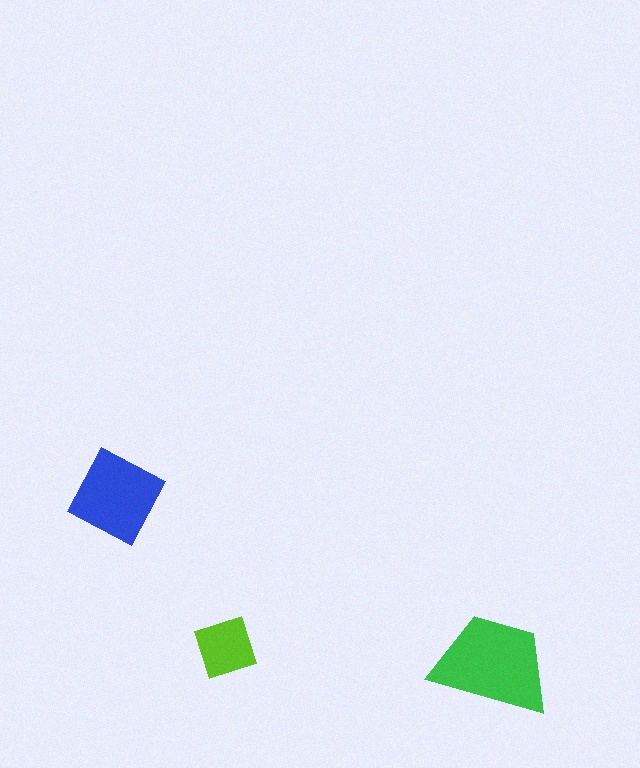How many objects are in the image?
There are 3 objects in the image.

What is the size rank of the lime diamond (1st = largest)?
3rd.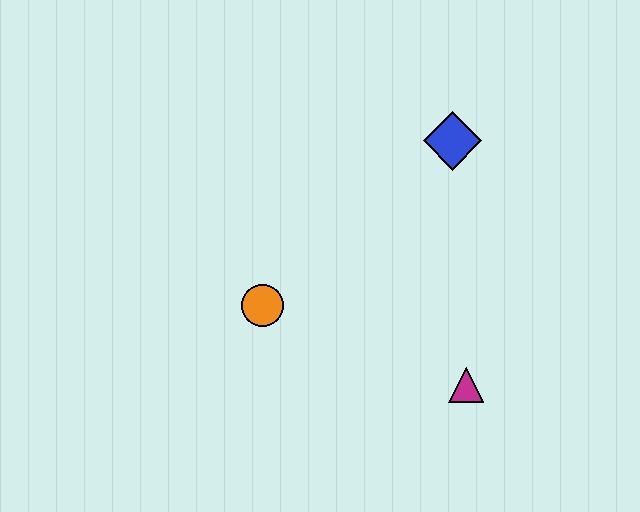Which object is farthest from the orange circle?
The blue diamond is farthest from the orange circle.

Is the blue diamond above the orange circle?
Yes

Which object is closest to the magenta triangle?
The orange circle is closest to the magenta triangle.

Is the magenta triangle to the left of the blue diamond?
No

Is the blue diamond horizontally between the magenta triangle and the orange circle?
Yes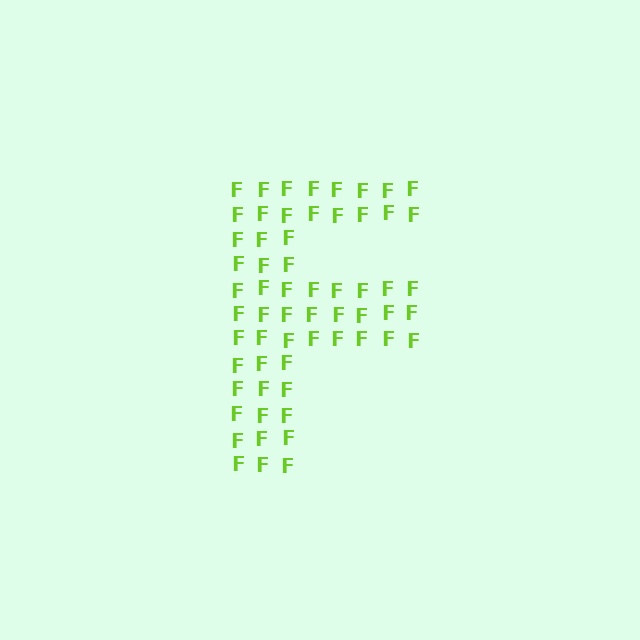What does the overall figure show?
The overall figure shows the letter F.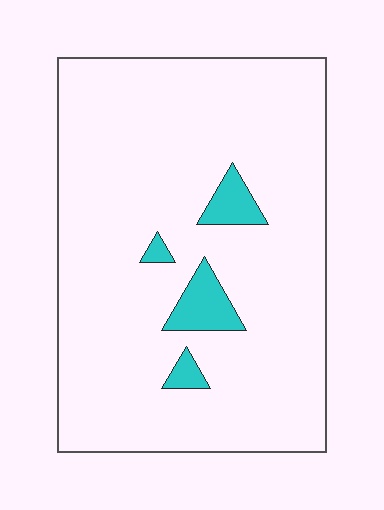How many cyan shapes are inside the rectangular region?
4.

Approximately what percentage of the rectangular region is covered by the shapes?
Approximately 5%.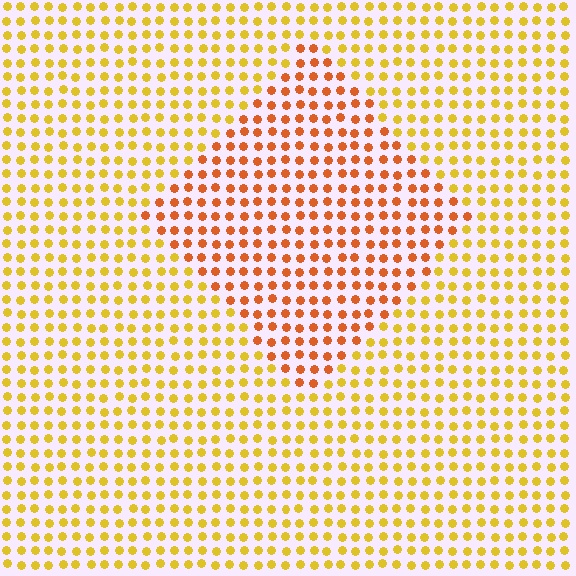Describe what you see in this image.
The image is filled with small yellow elements in a uniform arrangement. A diamond-shaped region is visible where the elements are tinted to a slightly different hue, forming a subtle color boundary.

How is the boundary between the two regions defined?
The boundary is defined purely by a slight shift in hue (about 33 degrees). Spacing, size, and orientation are identical on both sides.